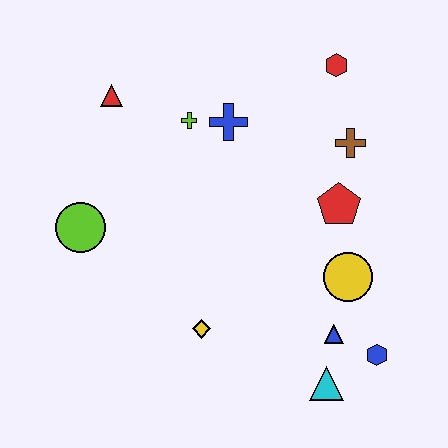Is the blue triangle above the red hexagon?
No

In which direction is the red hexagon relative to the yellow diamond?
The red hexagon is above the yellow diamond.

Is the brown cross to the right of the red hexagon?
Yes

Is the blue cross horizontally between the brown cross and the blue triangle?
No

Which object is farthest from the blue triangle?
The red triangle is farthest from the blue triangle.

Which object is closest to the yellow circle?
The blue triangle is closest to the yellow circle.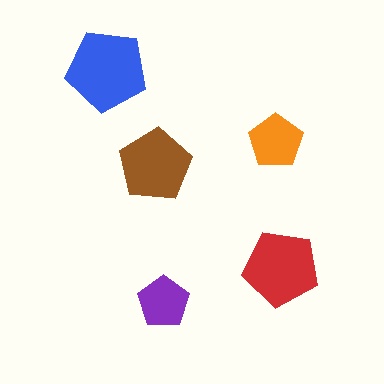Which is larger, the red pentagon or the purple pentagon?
The red one.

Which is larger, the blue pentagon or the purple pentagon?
The blue one.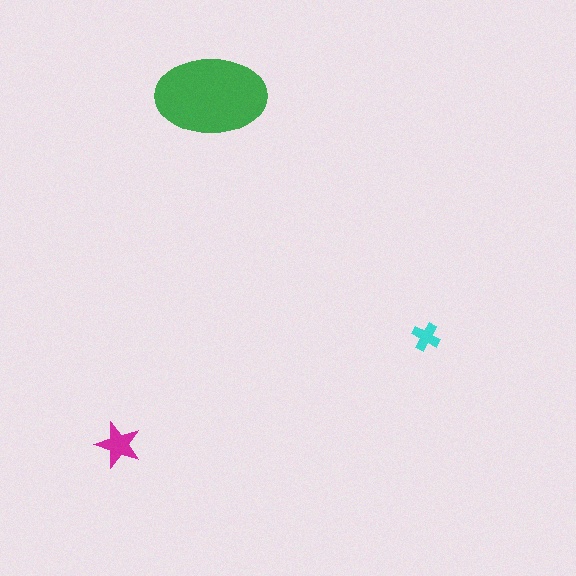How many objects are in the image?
There are 3 objects in the image.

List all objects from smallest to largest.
The cyan cross, the magenta star, the green ellipse.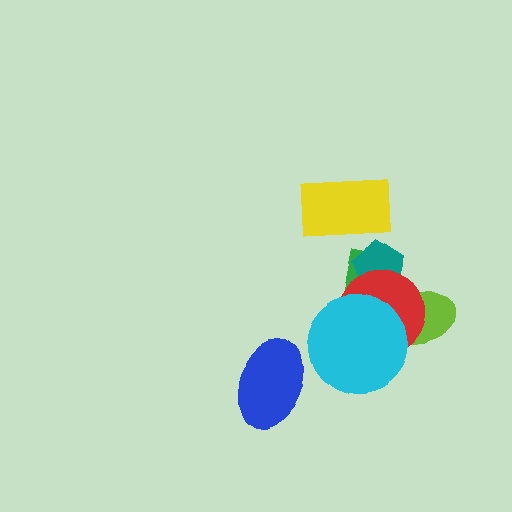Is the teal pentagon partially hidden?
Yes, it is partially covered by another shape.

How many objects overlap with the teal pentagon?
2 objects overlap with the teal pentagon.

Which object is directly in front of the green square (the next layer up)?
The teal pentagon is directly in front of the green square.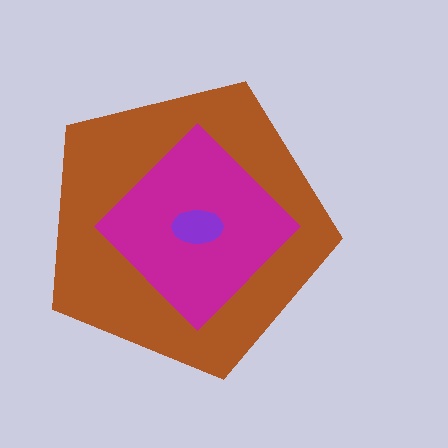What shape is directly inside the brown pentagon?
The magenta diamond.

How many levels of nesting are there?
3.